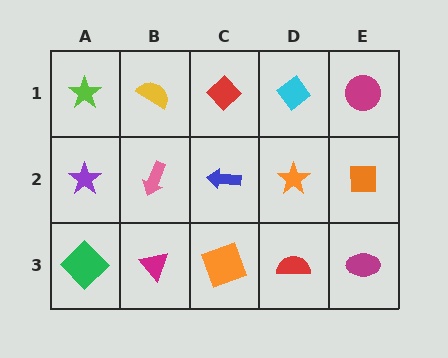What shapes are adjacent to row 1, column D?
An orange star (row 2, column D), a red diamond (row 1, column C), a magenta circle (row 1, column E).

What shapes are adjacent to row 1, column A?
A purple star (row 2, column A), a yellow semicircle (row 1, column B).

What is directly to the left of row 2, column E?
An orange star.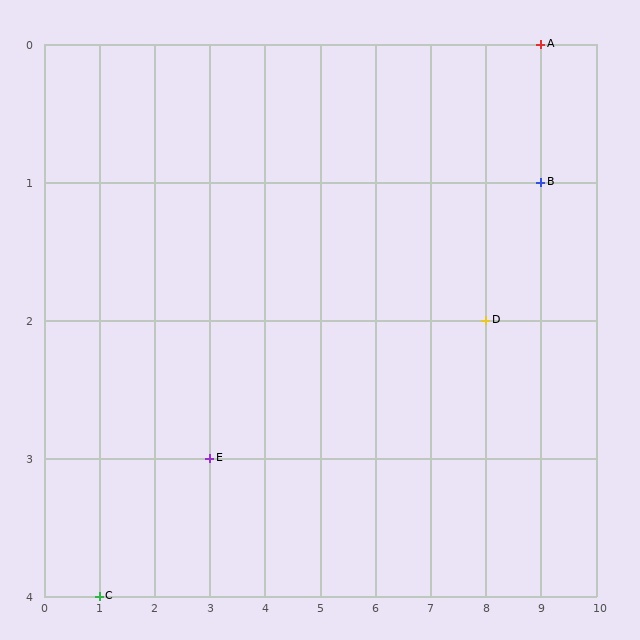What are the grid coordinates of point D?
Point D is at grid coordinates (8, 2).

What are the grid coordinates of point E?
Point E is at grid coordinates (3, 3).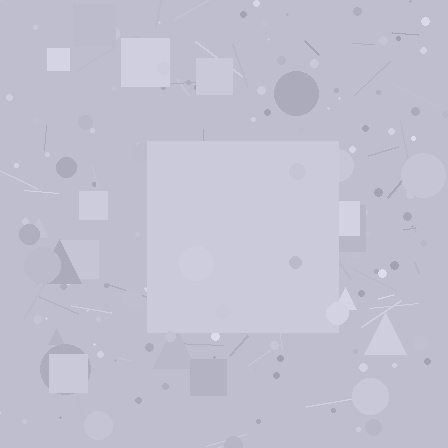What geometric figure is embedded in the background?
A square is embedded in the background.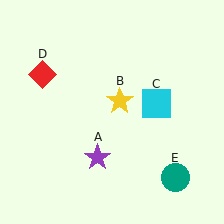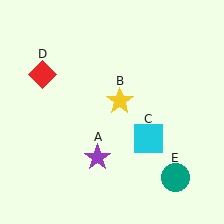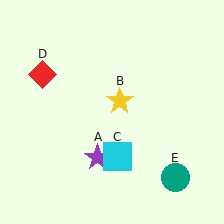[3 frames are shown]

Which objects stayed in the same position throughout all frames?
Purple star (object A) and yellow star (object B) and red diamond (object D) and teal circle (object E) remained stationary.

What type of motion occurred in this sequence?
The cyan square (object C) rotated clockwise around the center of the scene.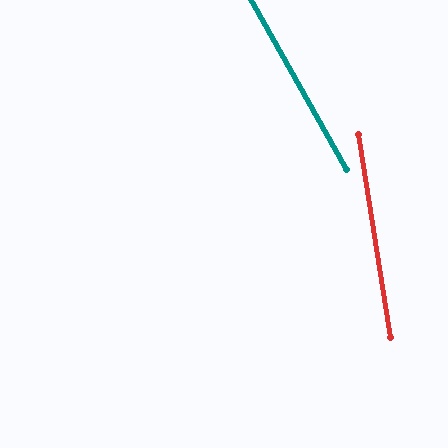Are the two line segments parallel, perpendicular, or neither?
Neither parallel nor perpendicular — they differ by about 20°.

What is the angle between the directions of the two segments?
Approximately 20 degrees.